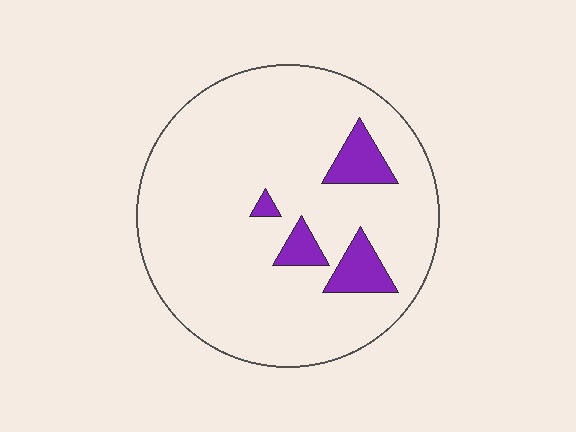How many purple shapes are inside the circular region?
4.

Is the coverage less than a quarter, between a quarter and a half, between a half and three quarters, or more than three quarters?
Less than a quarter.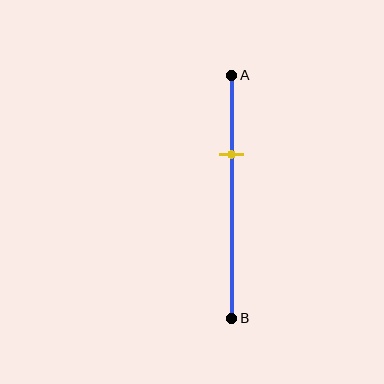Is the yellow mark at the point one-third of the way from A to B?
Yes, the mark is approximately at the one-third point.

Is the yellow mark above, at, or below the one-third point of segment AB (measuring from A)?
The yellow mark is approximately at the one-third point of segment AB.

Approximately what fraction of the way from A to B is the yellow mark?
The yellow mark is approximately 35% of the way from A to B.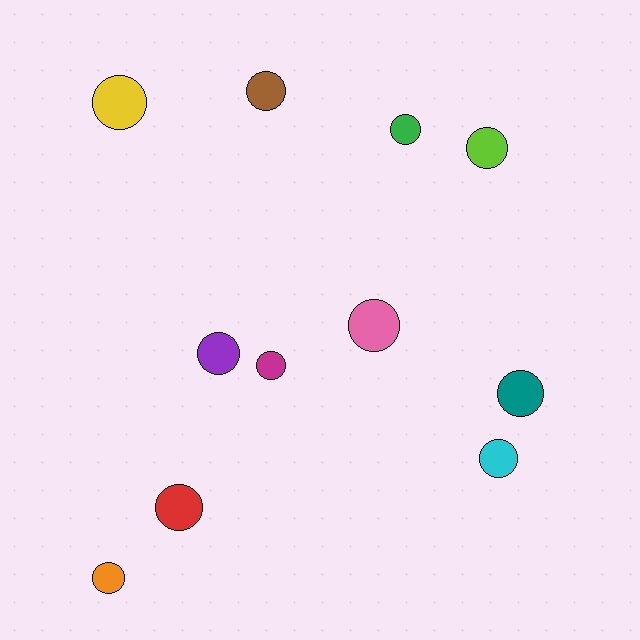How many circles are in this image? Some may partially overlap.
There are 11 circles.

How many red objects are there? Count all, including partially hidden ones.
There is 1 red object.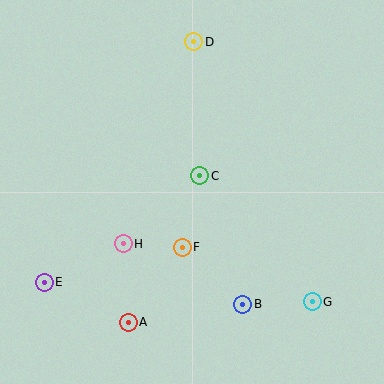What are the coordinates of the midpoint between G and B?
The midpoint between G and B is at (277, 303).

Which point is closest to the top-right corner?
Point D is closest to the top-right corner.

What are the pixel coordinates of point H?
Point H is at (123, 244).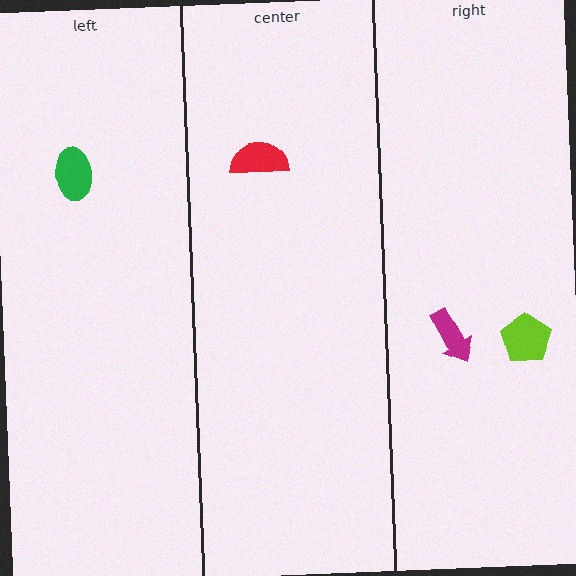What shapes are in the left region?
The green ellipse.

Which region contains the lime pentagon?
The right region.